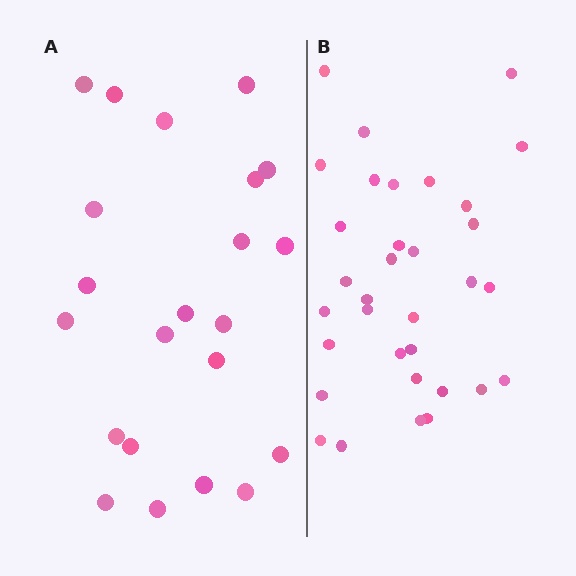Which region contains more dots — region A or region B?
Region B (the right region) has more dots.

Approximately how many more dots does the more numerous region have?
Region B has roughly 12 or so more dots than region A.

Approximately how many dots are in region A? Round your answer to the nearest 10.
About 20 dots. (The exact count is 22, which rounds to 20.)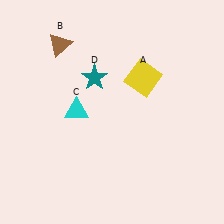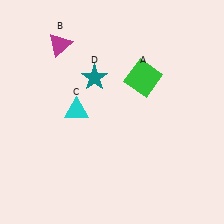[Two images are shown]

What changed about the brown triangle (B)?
In Image 1, B is brown. In Image 2, it changed to magenta.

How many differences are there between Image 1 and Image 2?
There are 2 differences between the two images.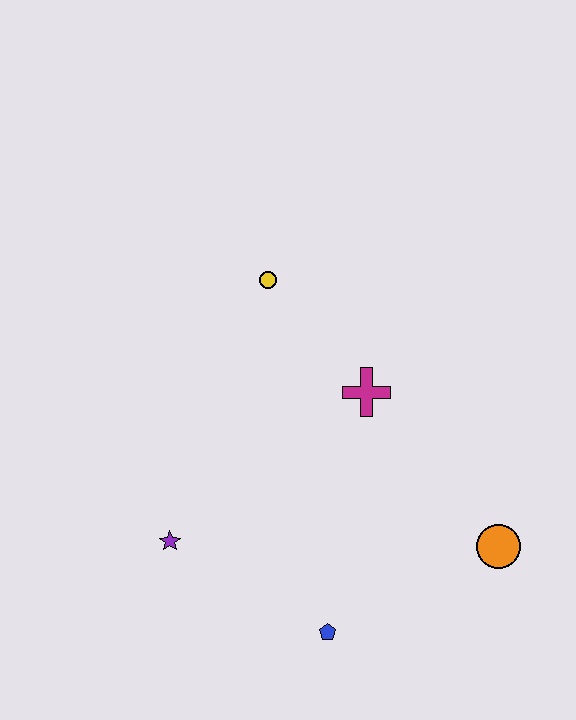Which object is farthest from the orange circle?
The yellow circle is farthest from the orange circle.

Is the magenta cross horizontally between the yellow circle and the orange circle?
Yes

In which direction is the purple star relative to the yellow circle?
The purple star is below the yellow circle.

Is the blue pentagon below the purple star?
Yes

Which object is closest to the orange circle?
The blue pentagon is closest to the orange circle.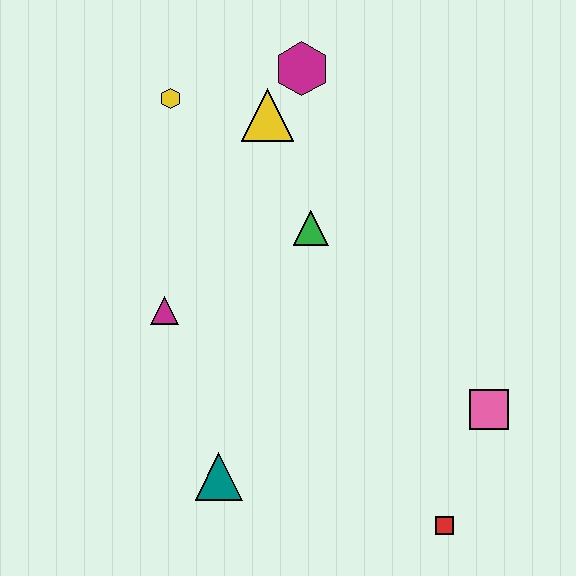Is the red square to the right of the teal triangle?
Yes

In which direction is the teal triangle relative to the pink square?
The teal triangle is to the left of the pink square.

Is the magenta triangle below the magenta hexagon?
Yes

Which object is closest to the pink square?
The red square is closest to the pink square.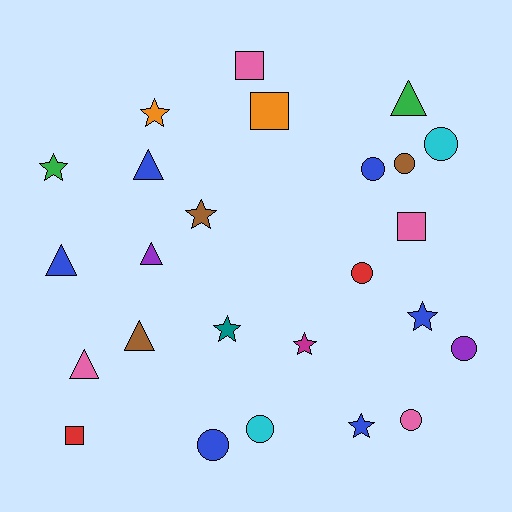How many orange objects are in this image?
There are 2 orange objects.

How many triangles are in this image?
There are 6 triangles.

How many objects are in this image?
There are 25 objects.